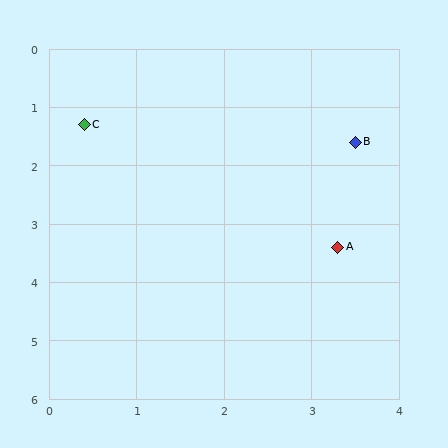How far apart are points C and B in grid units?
Points C and B are about 3.1 grid units apart.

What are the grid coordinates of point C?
Point C is at approximately (0.4, 1.3).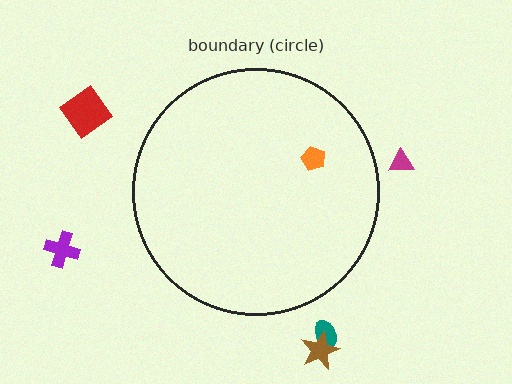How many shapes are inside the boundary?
1 inside, 5 outside.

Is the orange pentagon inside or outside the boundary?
Inside.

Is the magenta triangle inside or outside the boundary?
Outside.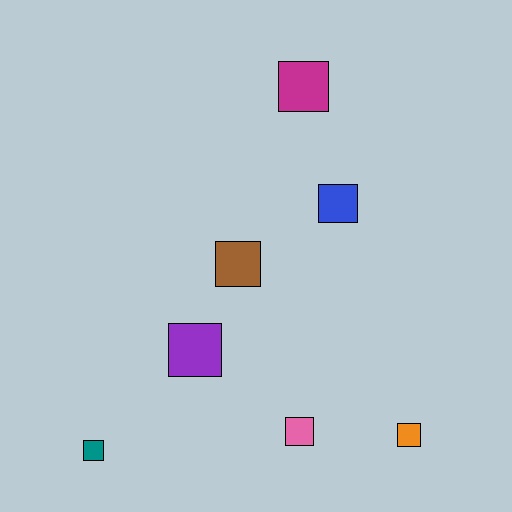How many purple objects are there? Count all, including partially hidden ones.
There is 1 purple object.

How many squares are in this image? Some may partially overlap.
There are 7 squares.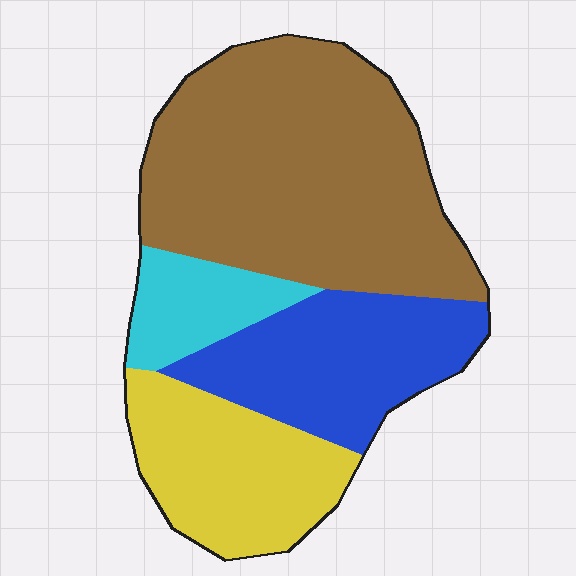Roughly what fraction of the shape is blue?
Blue covers 22% of the shape.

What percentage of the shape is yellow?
Yellow covers 21% of the shape.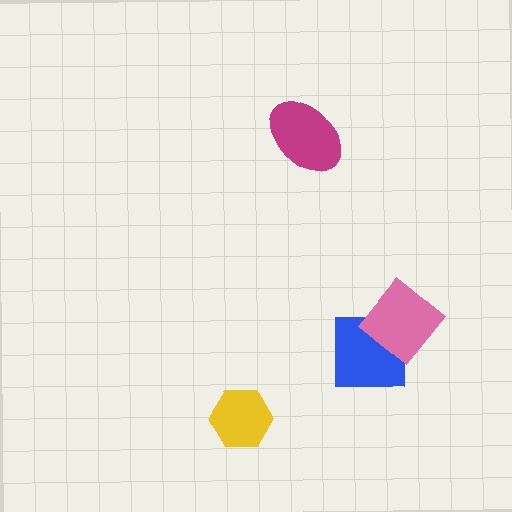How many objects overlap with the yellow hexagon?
0 objects overlap with the yellow hexagon.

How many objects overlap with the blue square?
1 object overlaps with the blue square.